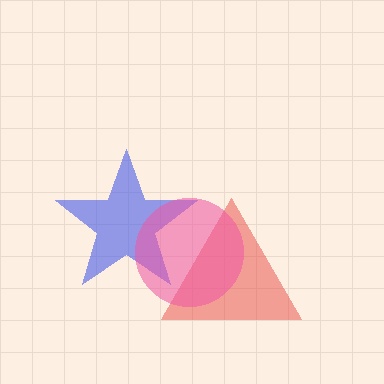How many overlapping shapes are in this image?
There are 3 overlapping shapes in the image.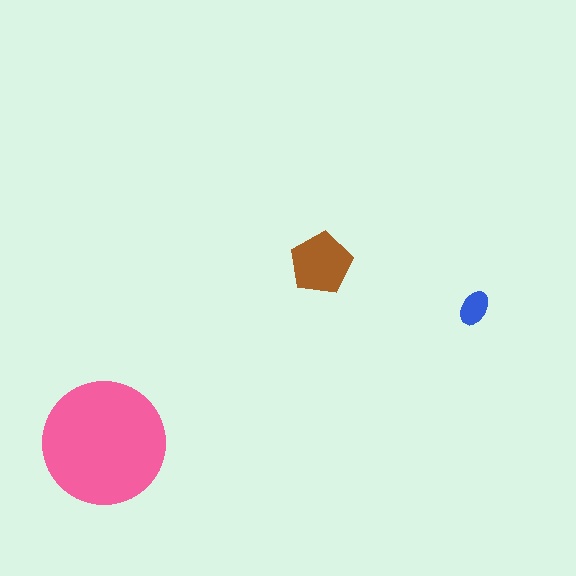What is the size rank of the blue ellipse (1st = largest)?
3rd.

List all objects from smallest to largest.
The blue ellipse, the brown pentagon, the pink circle.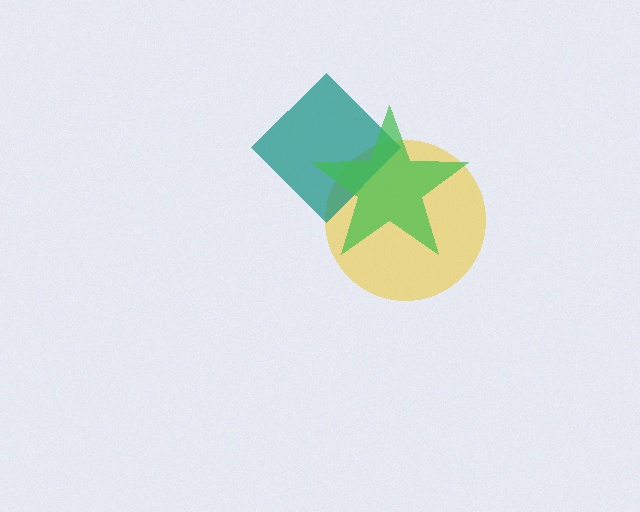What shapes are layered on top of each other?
The layered shapes are: a yellow circle, a teal diamond, a green star.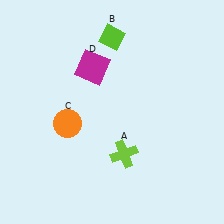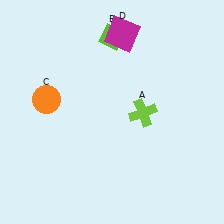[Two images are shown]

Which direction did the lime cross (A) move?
The lime cross (A) moved up.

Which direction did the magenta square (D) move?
The magenta square (D) moved up.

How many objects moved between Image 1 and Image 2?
3 objects moved between the two images.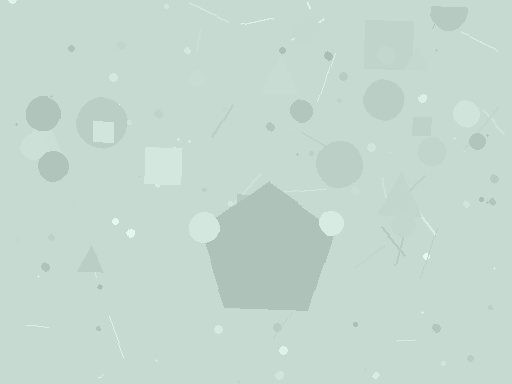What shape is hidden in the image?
A pentagon is hidden in the image.